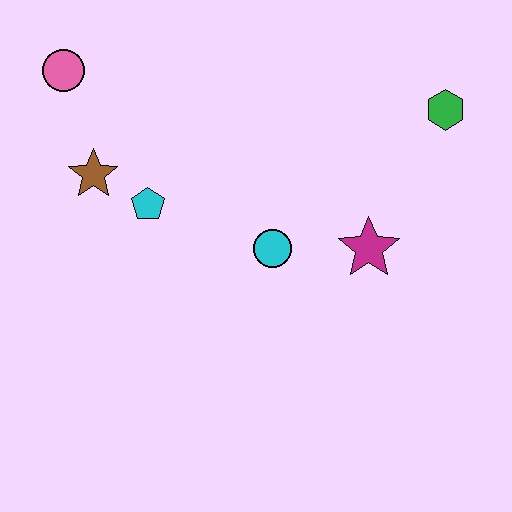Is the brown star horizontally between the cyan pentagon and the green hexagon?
No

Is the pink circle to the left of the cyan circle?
Yes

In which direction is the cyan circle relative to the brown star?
The cyan circle is to the right of the brown star.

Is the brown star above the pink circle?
No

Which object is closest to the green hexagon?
The magenta star is closest to the green hexagon.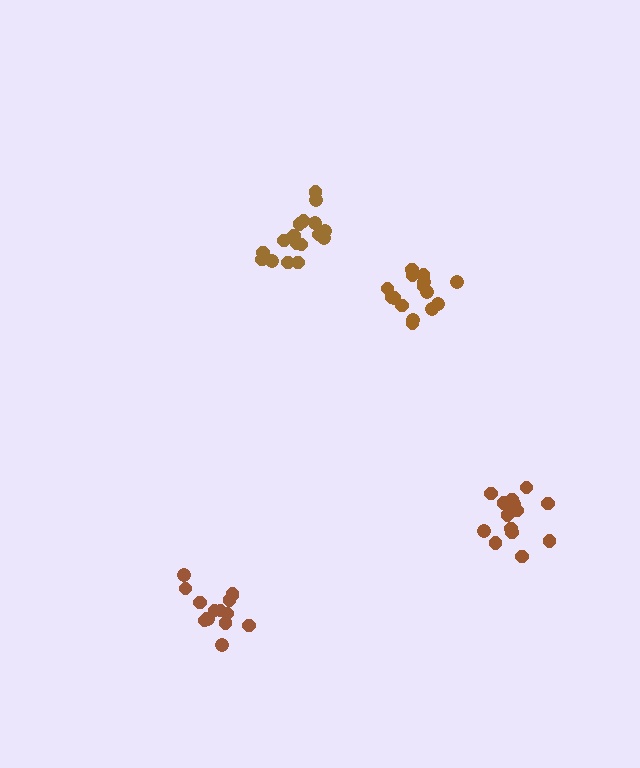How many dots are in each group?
Group 1: 14 dots, Group 2: 15 dots, Group 3: 17 dots, Group 4: 15 dots (61 total).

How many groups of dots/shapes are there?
There are 4 groups.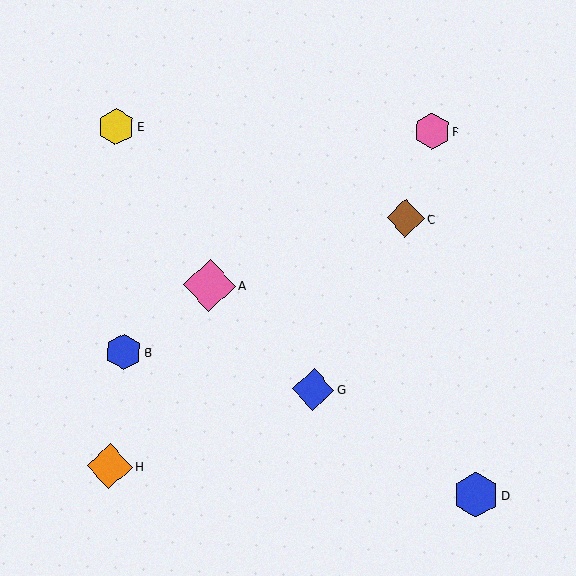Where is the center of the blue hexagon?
The center of the blue hexagon is at (476, 495).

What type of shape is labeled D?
Shape D is a blue hexagon.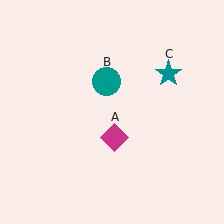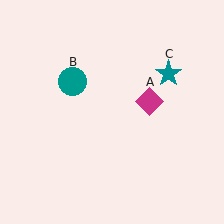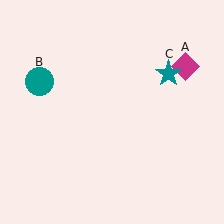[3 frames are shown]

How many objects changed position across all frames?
2 objects changed position: magenta diamond (object A), teal circle (object B).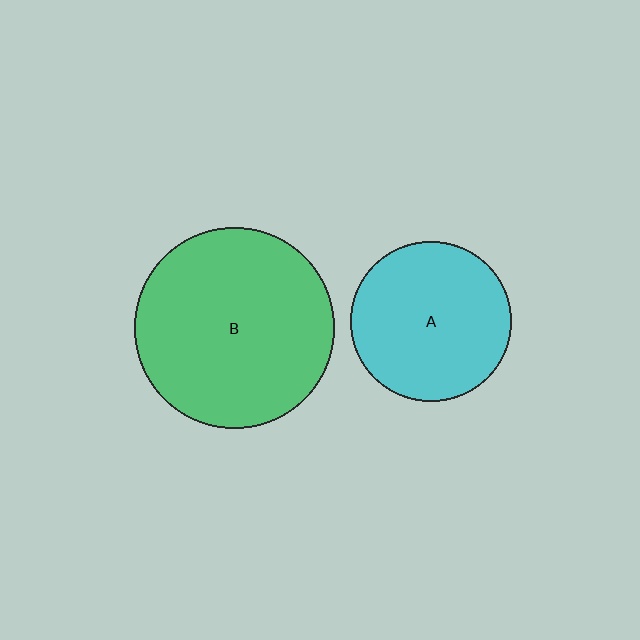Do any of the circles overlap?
No, none of the circles overlap.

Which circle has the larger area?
Circle B (green).